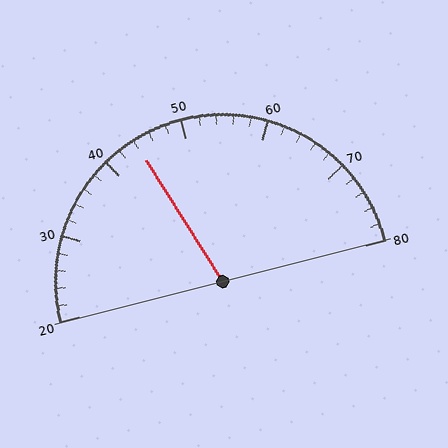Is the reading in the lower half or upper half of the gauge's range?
The reading is in the lower half of the range (20 to 80).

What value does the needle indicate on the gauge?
The needle indicates approximately 44.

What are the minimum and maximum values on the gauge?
The gauge ranges from 20 to 80.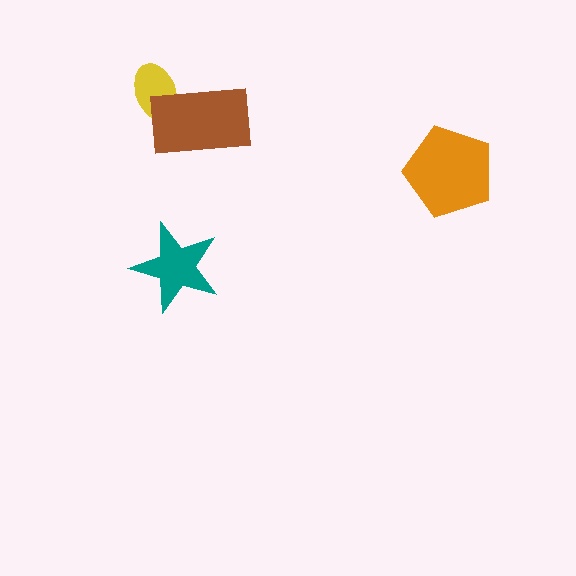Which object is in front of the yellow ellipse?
The brown rectangle is in front of the yellow ellipse.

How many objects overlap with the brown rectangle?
1 object overlaps with the brown rectangle.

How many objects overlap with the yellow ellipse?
1 object overlaps with the yellow ellipse.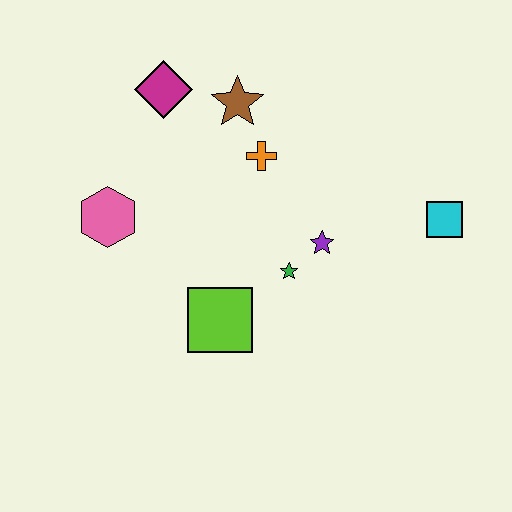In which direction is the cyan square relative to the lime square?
The cyan square is to the right of the lime square.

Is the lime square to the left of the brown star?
Yes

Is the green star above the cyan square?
No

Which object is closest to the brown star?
The orange cross is closest to the brown star.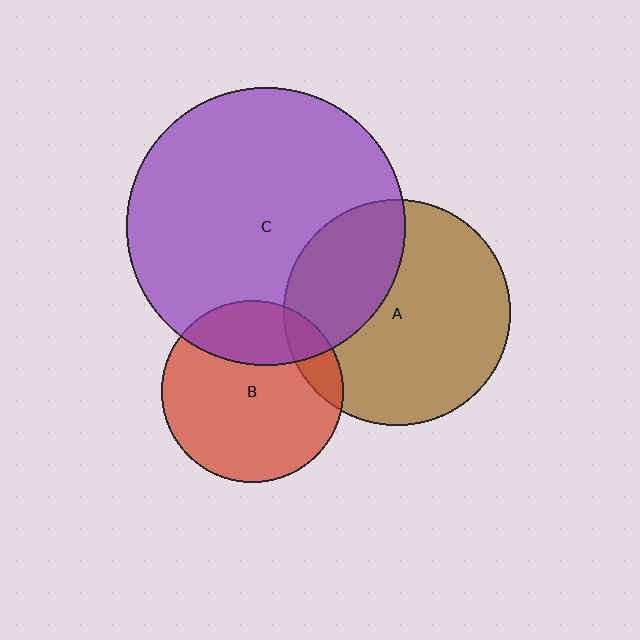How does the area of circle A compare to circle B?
Approximately 1.6 times.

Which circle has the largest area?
Circle C (purple).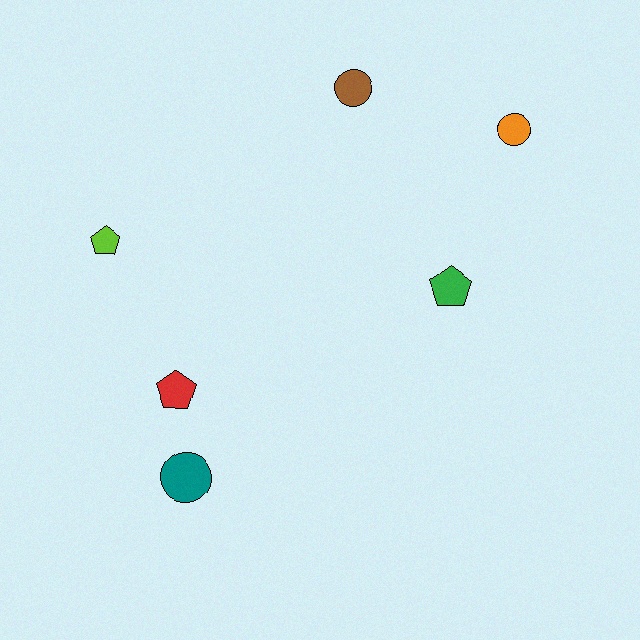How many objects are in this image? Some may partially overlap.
There are 6 objects.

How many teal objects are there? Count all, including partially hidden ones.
There is 1 teal object.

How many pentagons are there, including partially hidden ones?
There are 3 pentagons.